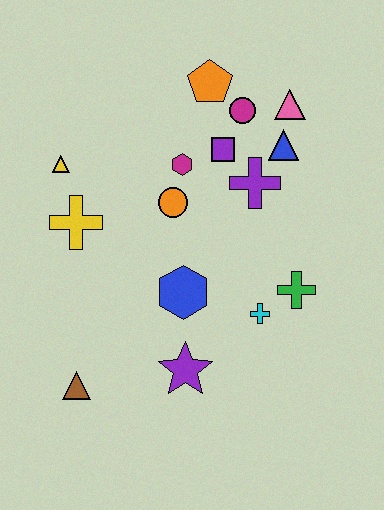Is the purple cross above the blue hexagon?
Yes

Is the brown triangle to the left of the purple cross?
Yes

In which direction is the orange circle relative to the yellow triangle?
The orange circle is to the right of the yellow triangle.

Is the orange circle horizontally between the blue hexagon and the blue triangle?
No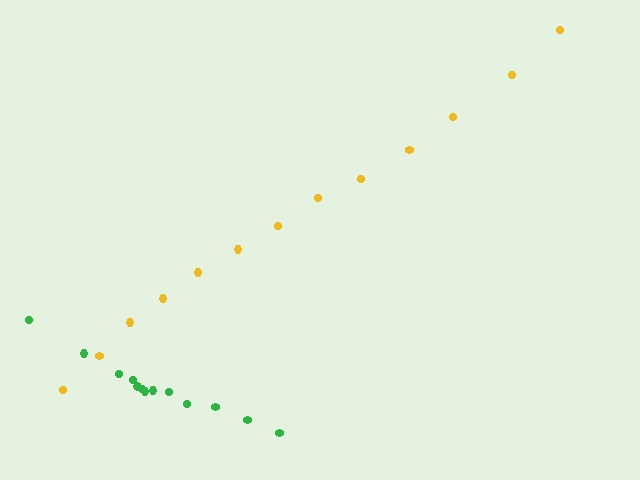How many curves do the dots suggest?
There are 2 distinct paths.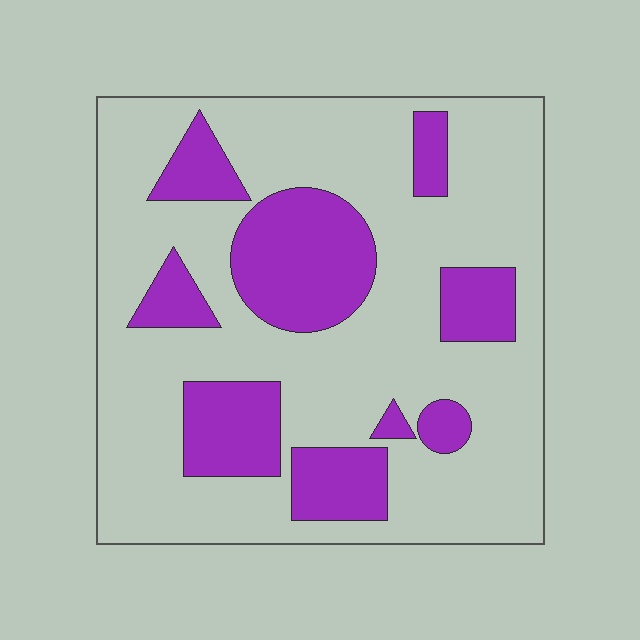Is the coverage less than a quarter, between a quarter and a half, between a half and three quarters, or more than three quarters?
Between a quarter and a half.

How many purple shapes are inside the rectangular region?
9.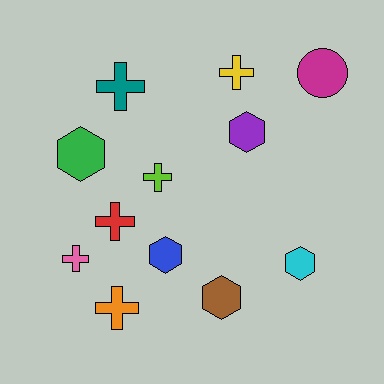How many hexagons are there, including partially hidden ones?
There are 5 hexagons.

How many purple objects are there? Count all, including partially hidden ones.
There is 1 purple object.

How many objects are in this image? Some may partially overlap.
There are 12 objects.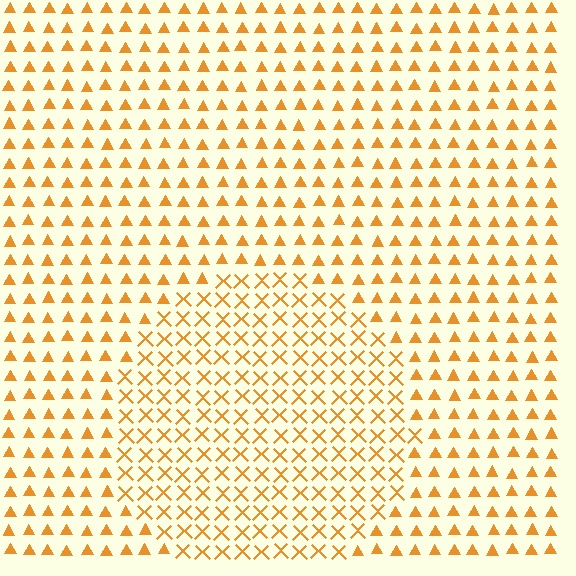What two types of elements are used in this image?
The image uses X marks inside the circle region and triangles outside it.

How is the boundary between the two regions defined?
The boundary is defined by a change in element shape: X marks inside vs. triangles outside. All elements share the same color and spacing.